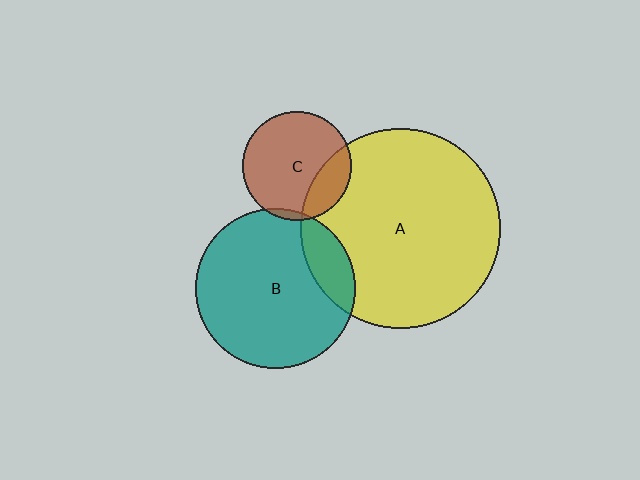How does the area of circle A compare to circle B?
Approximately 1.6 times.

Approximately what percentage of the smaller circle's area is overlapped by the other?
Approximately 25%.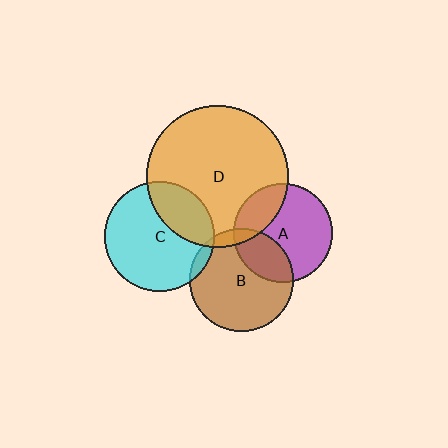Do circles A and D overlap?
Yes.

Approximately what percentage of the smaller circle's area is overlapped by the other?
Approximately 25%.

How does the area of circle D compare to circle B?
Approximately 1.9 times.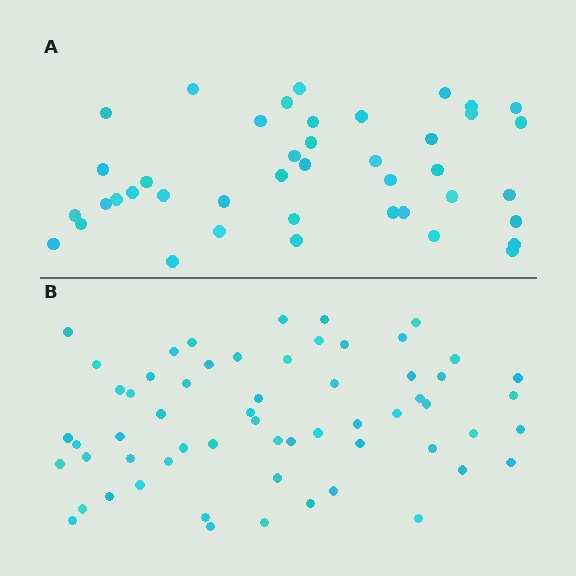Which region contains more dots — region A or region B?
Region B (the bottom region) has more dots.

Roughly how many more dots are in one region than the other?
Region B has approximately 20 more dots than region A.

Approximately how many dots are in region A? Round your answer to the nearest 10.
About 40 dots. (The exact count is 42, which rounds to 40.)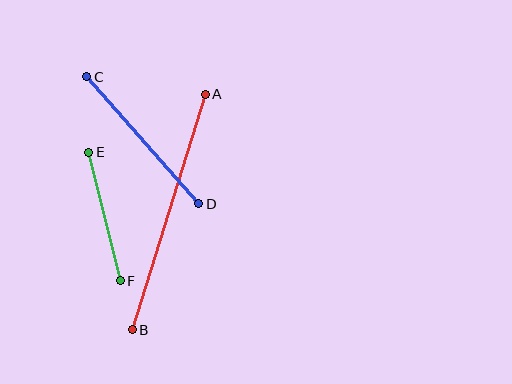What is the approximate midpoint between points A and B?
The midpoint is at approximately (169, 212) pixels.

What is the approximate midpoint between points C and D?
The midpoint is at approximately (143, 140) pixels.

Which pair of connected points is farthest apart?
Points A and B are farthest apart.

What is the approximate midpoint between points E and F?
The midpoint is at approximately (104, 217) pixels.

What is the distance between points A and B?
The distance is approximately 247 pixels.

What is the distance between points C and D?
The distance is approximately 169 pixels.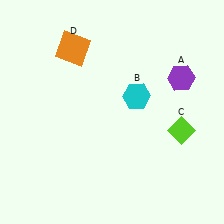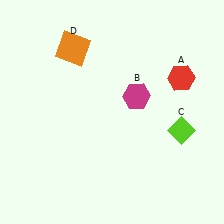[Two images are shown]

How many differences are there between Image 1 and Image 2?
There are 2 differences between the two images.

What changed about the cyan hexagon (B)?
In Image 1, B is cyan. In Image 2, it changed to magenta.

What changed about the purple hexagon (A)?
In Image 1, A is purple. In Image 2, it changed to red.